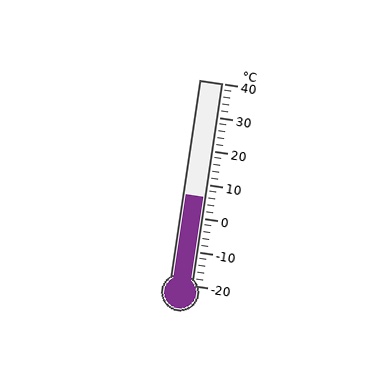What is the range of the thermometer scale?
The thermometer scale ranges from -20°C to 40°C.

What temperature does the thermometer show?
The thermometer shows approximately 6°C.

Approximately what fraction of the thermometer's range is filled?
The thermometer is filled to approximately 45% of its range.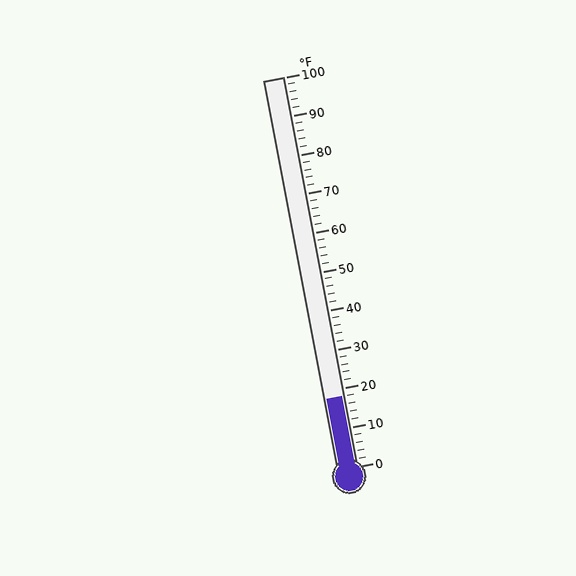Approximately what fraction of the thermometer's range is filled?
The thermometer is filled to approximately 20% of its range.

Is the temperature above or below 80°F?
The temperature is below 80°F.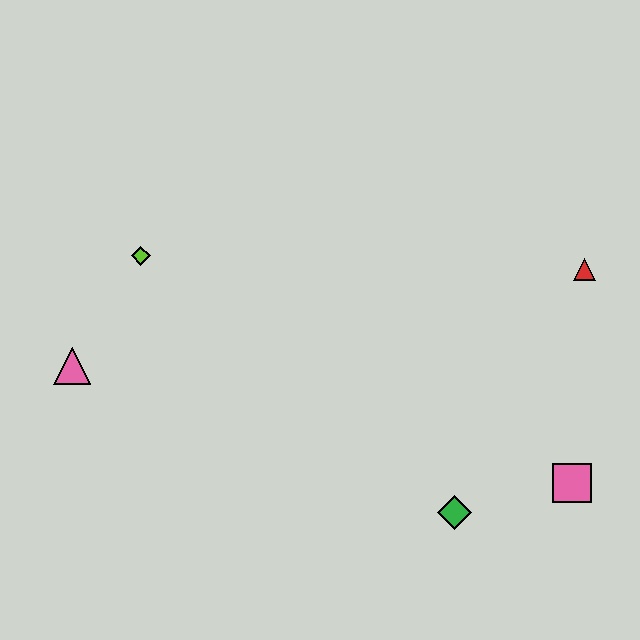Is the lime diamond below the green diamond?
No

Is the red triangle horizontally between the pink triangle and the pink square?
No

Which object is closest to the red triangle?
The pink square is closest to the red triangle.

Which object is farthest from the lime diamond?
The pink square is farthest from the lime diamond.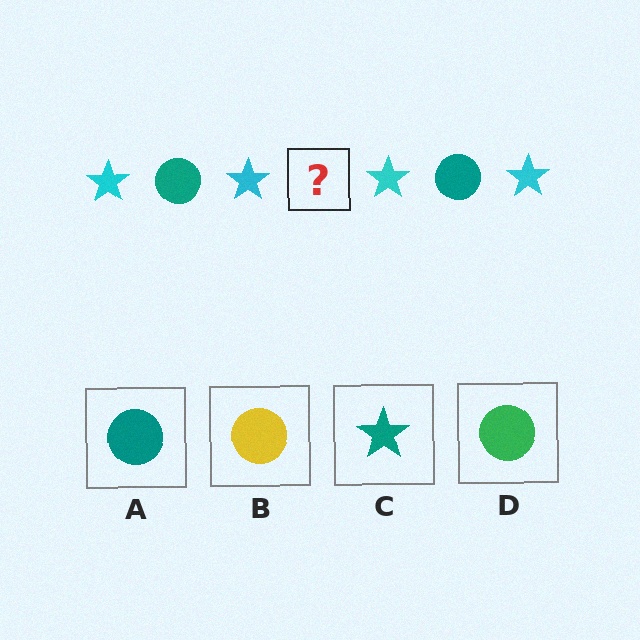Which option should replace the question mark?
Option A.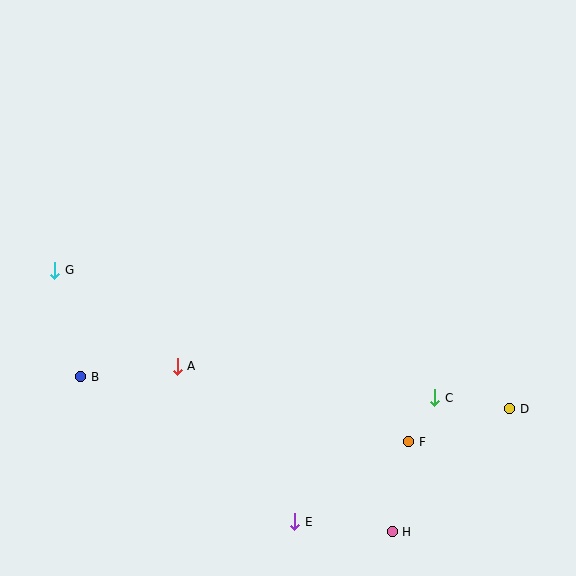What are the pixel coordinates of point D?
Point D is at (510, 409).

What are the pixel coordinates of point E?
Point E is at (295, 522).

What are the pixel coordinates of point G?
Point G is at (55, 270).